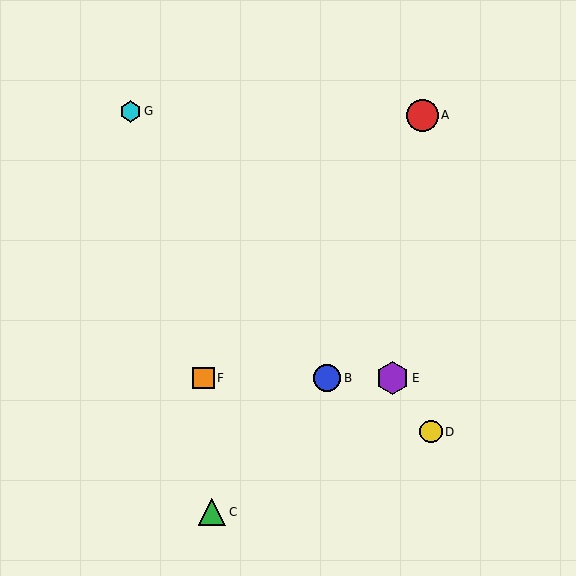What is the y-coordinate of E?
Object E is at y≈378.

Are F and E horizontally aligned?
Yes, both are at y≈378.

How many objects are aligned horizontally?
3 objects (B, E, F) are aligned horizontally.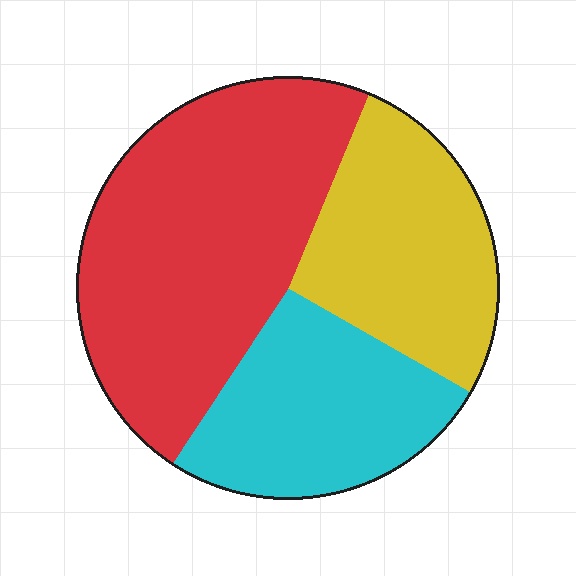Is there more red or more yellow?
Red.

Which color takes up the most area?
Red, at roughly 45%.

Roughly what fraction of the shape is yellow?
Yellow takes up about one quarter (1/4) of the shape.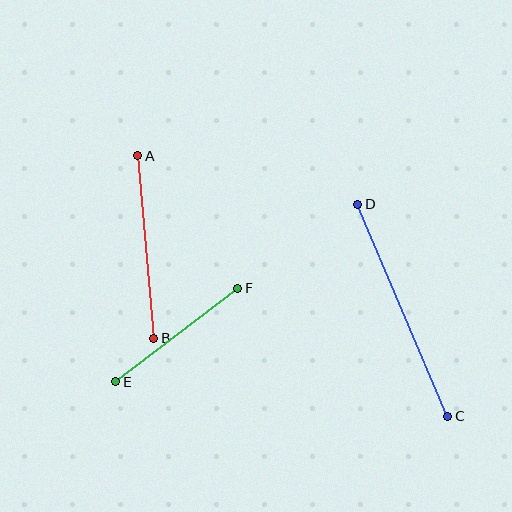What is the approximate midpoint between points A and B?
The midpoint is at approximately (146, 247) pixels.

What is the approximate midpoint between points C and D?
The midpoint is at approximately (403, 310) pixels.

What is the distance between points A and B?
The distance is approximately 183 pixels.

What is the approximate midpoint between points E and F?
The midpoint is at approximately (177, 335) pixels.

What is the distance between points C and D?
The distance is approximately 230 pixels.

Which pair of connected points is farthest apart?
Points C and D are farthest apart.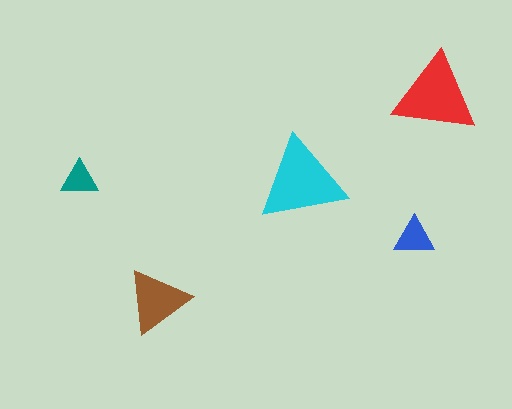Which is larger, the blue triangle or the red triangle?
The red one.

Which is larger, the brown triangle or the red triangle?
The red one.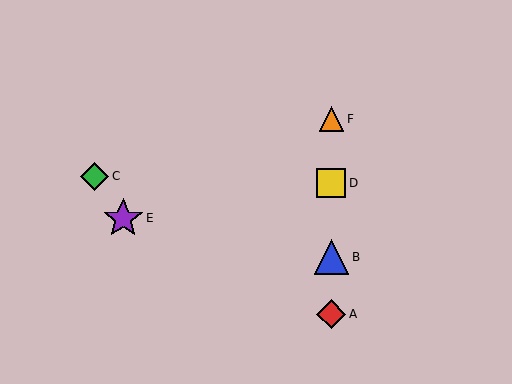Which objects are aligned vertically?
Objects A, B, D, F are aligned vertically.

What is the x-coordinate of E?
Object E is at x≈123.